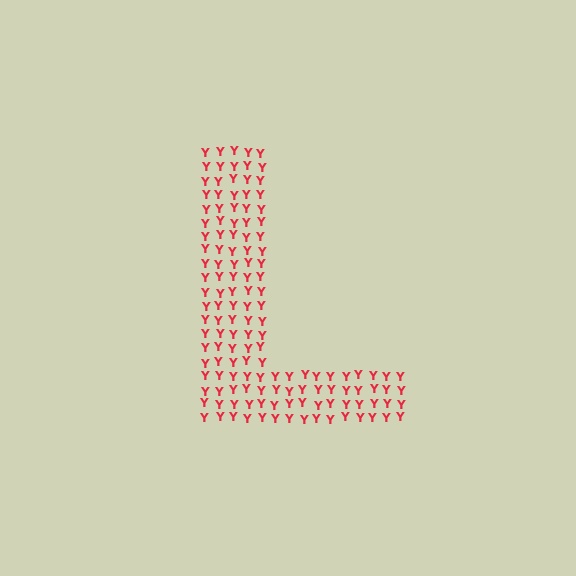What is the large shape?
The large shape is the letter L.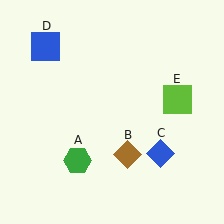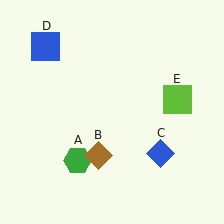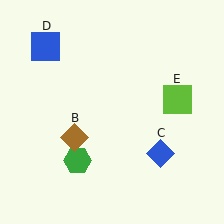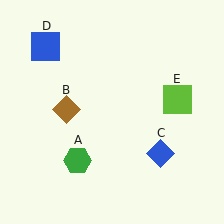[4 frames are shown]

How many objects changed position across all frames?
1 object changed position: brown diamond (object B).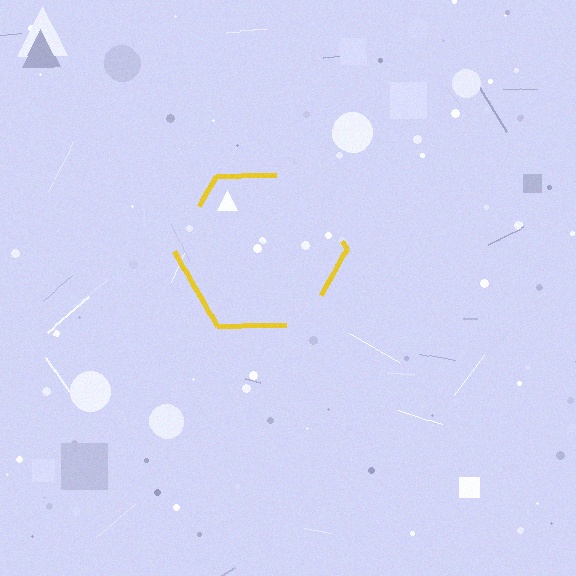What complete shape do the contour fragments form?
The contour fragments form a hexagon.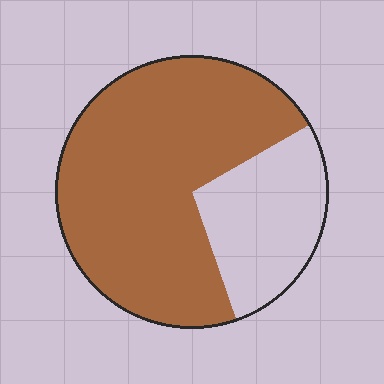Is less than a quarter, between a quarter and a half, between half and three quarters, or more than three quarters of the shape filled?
Between half and three quarters.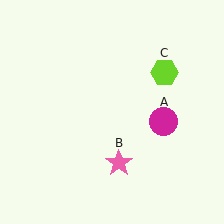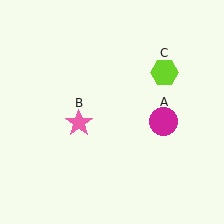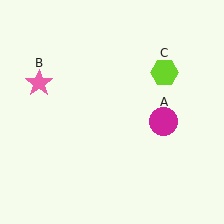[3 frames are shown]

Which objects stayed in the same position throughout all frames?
Magenta circle (object A) and lime hexagon (object C) remained stationary.